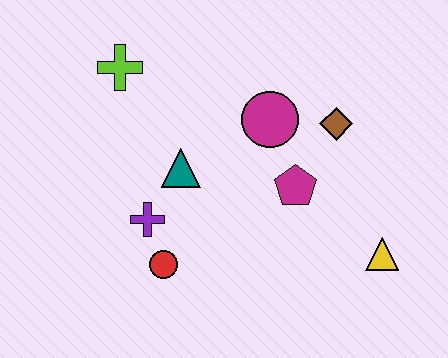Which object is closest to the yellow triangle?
The magenta pentagon is closest to the yellow triangle.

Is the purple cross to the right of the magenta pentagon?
No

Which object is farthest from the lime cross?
The yellow triangle is farthest from the lime cross.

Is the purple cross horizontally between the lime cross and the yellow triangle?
Yes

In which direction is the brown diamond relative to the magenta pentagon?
The brown diamond is above the magenta pentagon.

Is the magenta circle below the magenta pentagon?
No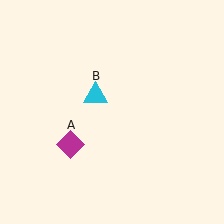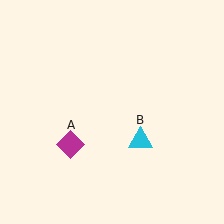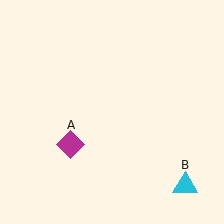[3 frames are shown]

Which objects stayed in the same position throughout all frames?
Magenta diamond (object A) remained stationary.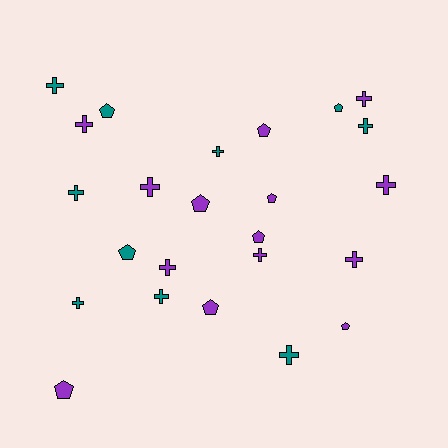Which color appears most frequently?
Purple, with 14 objects.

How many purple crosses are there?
There are 7 purple crosses.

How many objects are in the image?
There are 24 objects.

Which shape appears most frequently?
Cross, with 14 objects.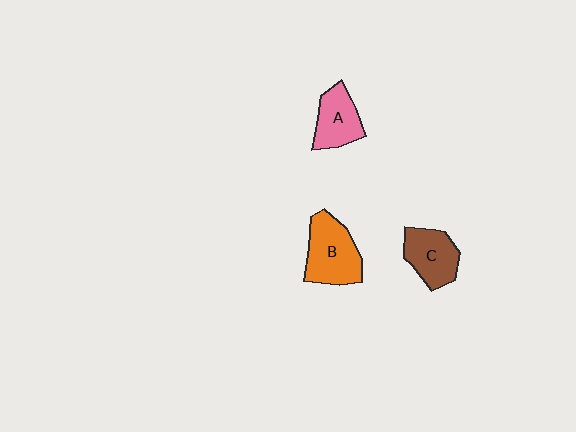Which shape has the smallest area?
Shape A (pink).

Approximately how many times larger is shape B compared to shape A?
Approximately 1.4 times.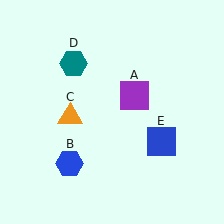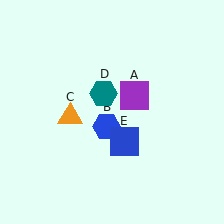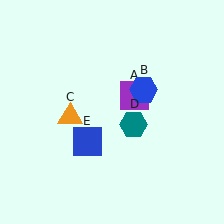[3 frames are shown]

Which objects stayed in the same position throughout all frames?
Purple square (object A) and orange triangle (object C) remained stationary.